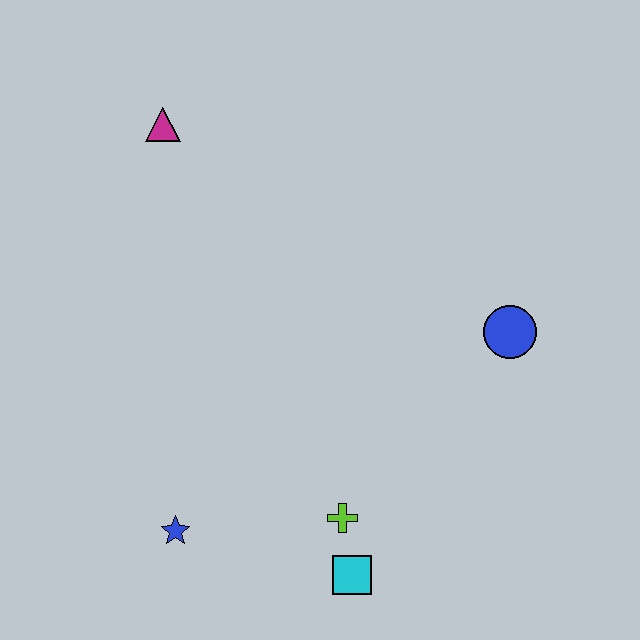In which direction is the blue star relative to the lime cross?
The blue star is to the left of the lime cross.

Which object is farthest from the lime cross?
The magenta triangle is farthest from the lime cross.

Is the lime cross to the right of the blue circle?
No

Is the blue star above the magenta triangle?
No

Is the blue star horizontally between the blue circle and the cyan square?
No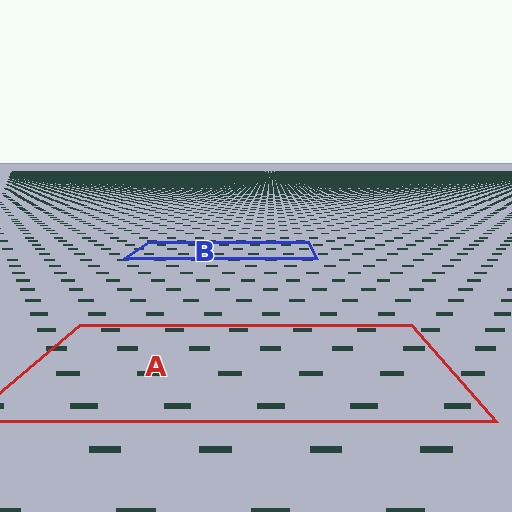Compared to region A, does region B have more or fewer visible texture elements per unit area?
Region B has more texture elements per unit area — they are packed more densely because it is farther away.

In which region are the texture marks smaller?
The texture marks are smaller in region B, because it is farther away.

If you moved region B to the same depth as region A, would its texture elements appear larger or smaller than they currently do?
They would appear larger. At a closer depth, the same texture elements are projected at a bigger on-screen size.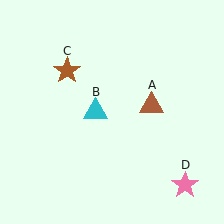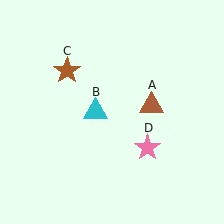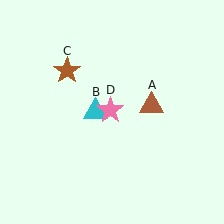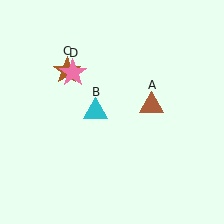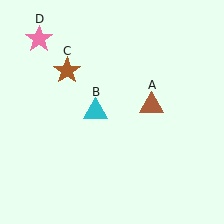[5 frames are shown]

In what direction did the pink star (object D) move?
The pink star (object D) moved up and to the left.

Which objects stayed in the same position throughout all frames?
Brown triangle (object A) and cyan triangle (object B) and brown star (object C) remained stationary.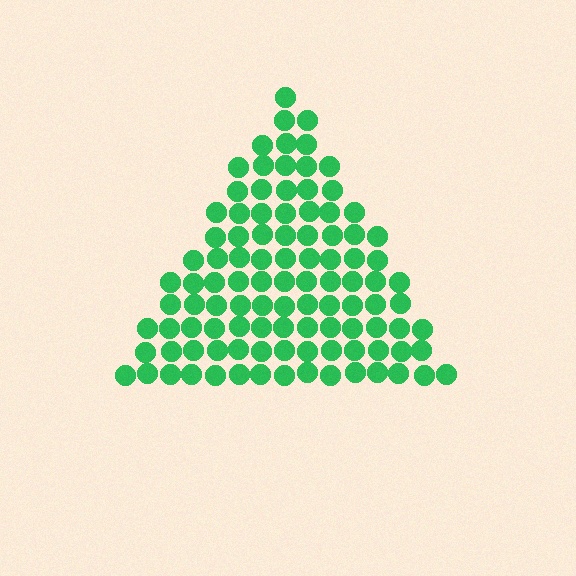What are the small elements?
The small elements are circles.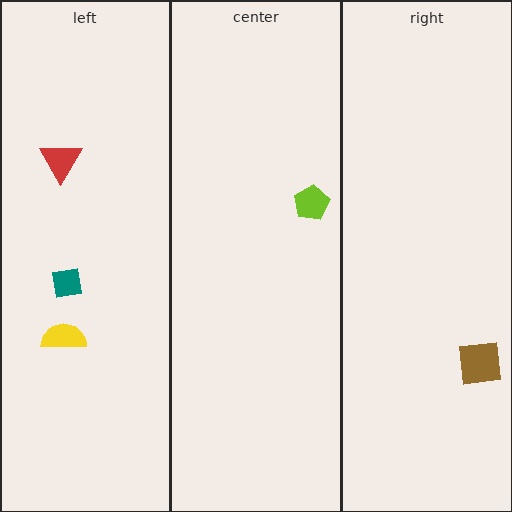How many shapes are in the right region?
1.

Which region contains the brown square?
The right region.